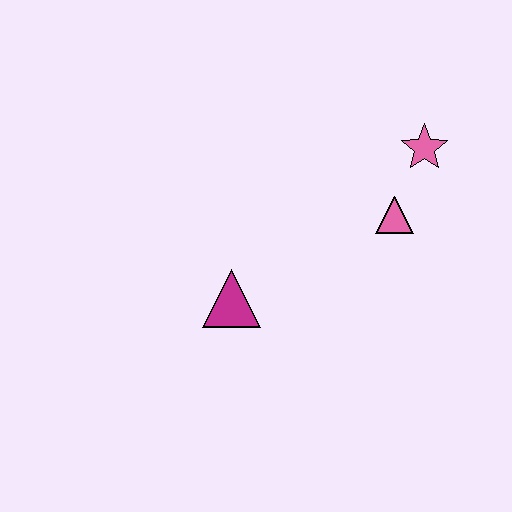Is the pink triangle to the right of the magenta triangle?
Yes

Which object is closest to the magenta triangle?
The pink triangle is closest to the magenta triangle.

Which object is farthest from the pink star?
The magenta triangle is farthest from the pink star.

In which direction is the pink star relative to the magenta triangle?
The pink star is to the right of the magenta triangle.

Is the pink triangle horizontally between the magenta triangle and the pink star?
Yes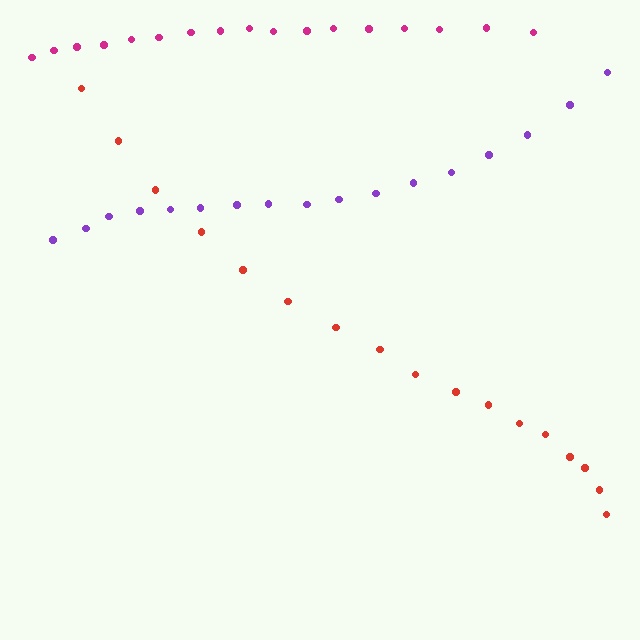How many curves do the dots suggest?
There are 3 distinct paths.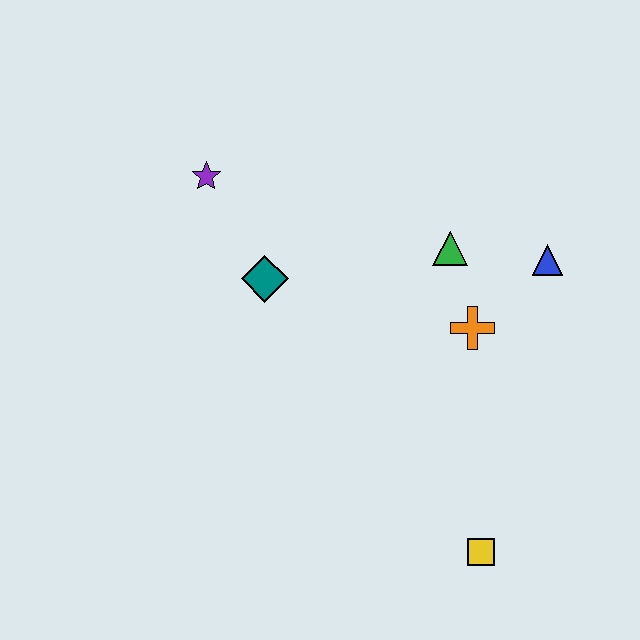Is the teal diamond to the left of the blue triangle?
Yes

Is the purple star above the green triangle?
Yes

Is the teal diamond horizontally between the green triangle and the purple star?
Yes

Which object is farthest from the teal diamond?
The yellow square is farthest from the teal diamond.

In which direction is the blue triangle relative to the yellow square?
The blue triangle is above the yellow square.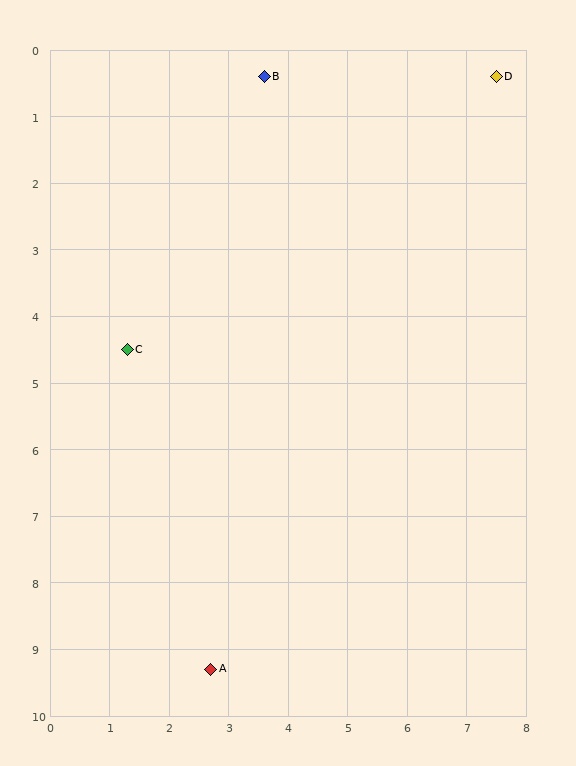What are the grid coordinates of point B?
Point B is at approximately (3.6, 0.4).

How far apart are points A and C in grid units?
Points A and C are about 5.0 grid units apart.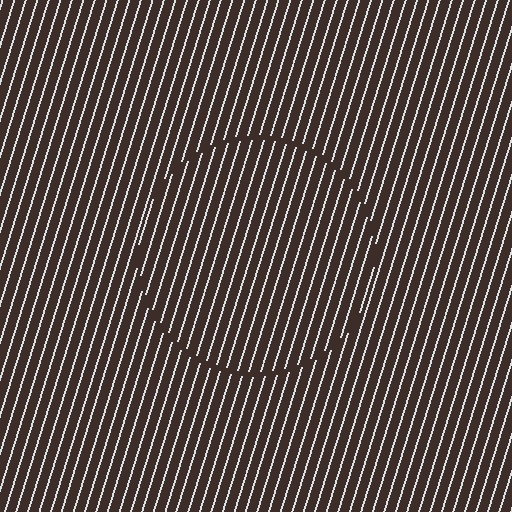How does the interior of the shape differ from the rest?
The interior of the shape contains the same grating, shifted by half a period — the contour is defined by the phase discontinuity where line-ends from the inner and outer gratings abut.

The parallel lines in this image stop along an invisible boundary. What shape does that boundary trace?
An illusory circle. The interior of the shape contains the same grating, shifted by half a period — the contour is defined by the phase discontinuity where line-ends from the inner and outer gratings abut.